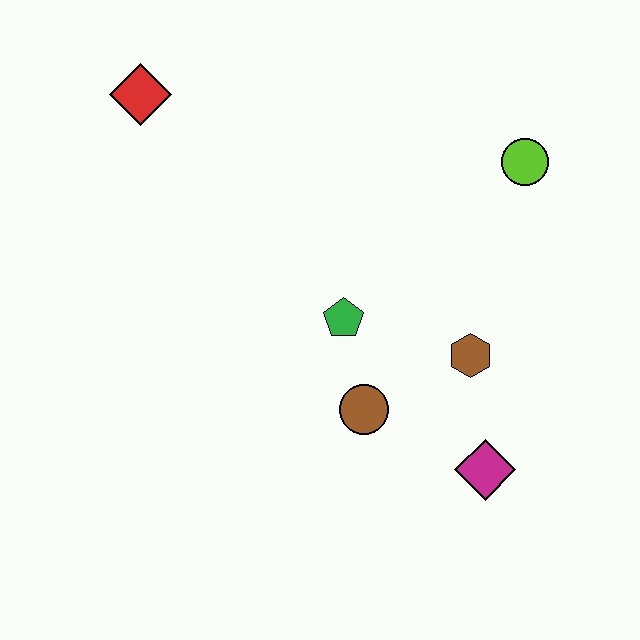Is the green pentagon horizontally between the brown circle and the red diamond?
Yes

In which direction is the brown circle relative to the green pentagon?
The brown circle is below the green pentagon.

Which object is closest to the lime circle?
The brown hexagon is closest to the lime circle.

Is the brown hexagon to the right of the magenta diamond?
No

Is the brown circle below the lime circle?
Yes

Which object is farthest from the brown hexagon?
The red diamond is farthest from the brown hexagon.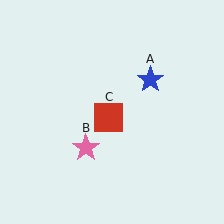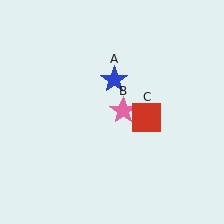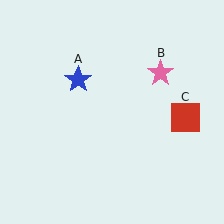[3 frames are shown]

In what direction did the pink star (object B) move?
The pink star (object B) moved up and to the right.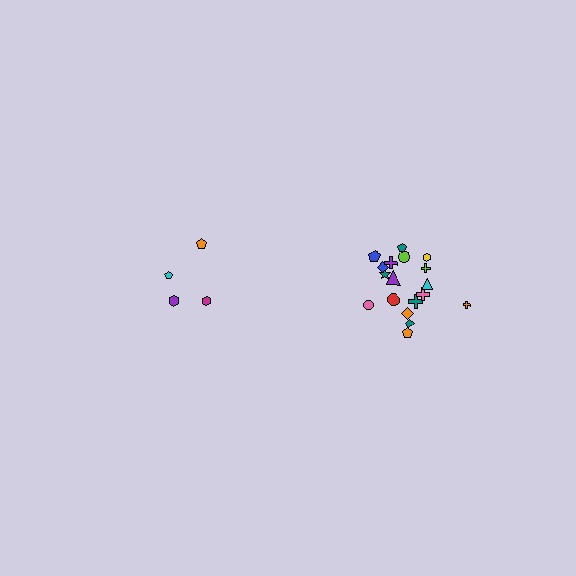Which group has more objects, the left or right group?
The right group.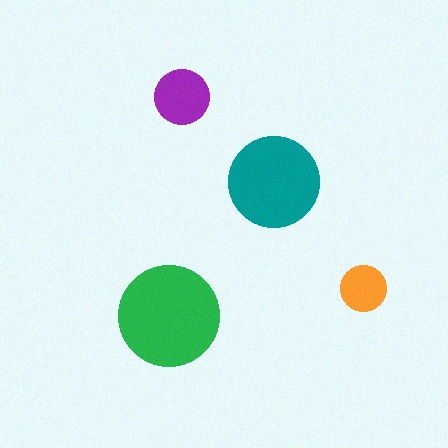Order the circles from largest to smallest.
the green one, the teal one, the purple one, the orange one.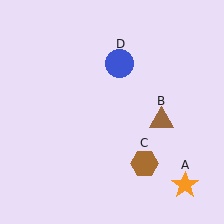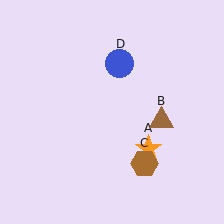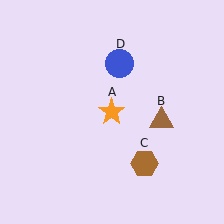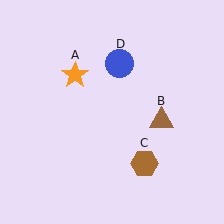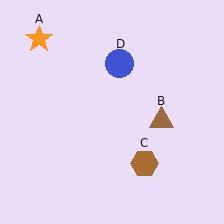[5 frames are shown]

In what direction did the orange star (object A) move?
The orange star (object A) moved up and to the left.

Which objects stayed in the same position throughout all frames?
Brown triangle (object B) and brown hexagon (object C) and blue circle (object D) remained stationary.